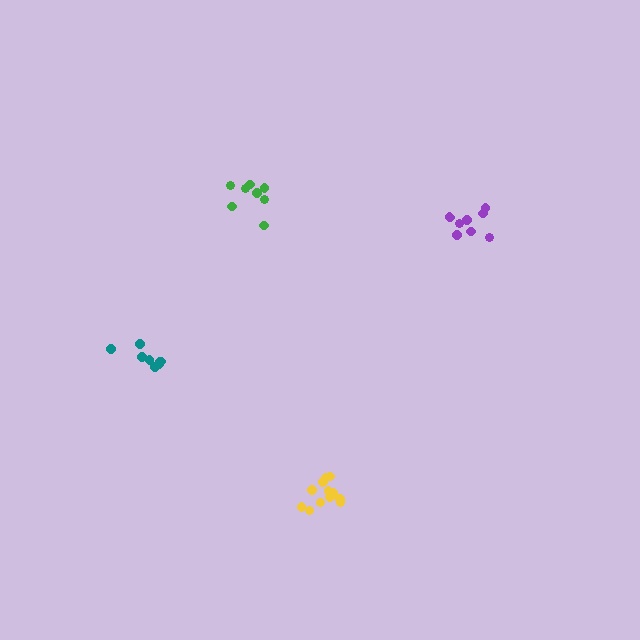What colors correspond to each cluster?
The clusters are colored: yellow, purple, teal, green.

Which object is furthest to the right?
The purple cluster is rightmost.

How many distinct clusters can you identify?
There are 4 distinct clusters.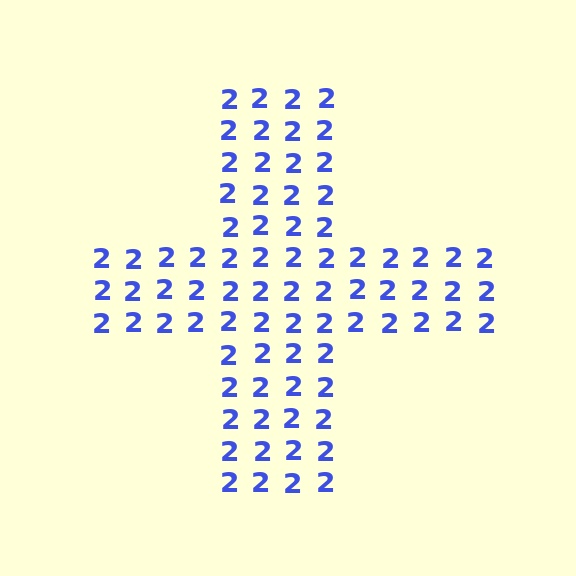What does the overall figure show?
The overall figure shows a cross.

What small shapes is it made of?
It is made of small digit 2's.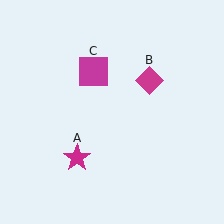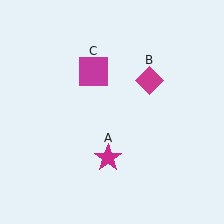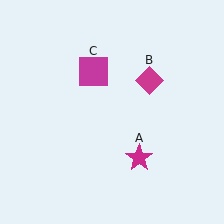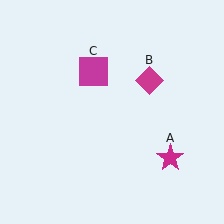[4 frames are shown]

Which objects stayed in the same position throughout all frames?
Magenta diamond (object B) and magenta square (object C) remained stationary.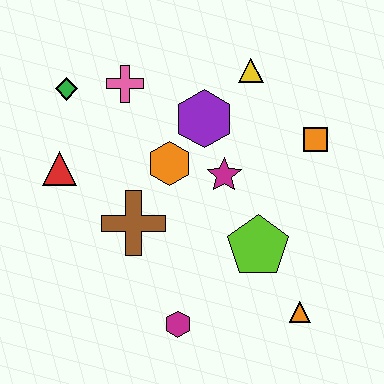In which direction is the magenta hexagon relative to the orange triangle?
The magenta hexagon is to the left of the orange triangle.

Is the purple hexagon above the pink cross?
No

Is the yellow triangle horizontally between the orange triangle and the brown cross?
Yes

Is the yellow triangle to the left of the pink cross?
No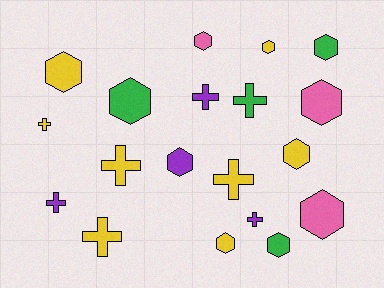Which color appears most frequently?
Yellow, with 8 objects.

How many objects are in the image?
There are 19 objects.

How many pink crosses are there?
There are no pink crosses.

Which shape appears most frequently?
Hexagon, with 11 objects.